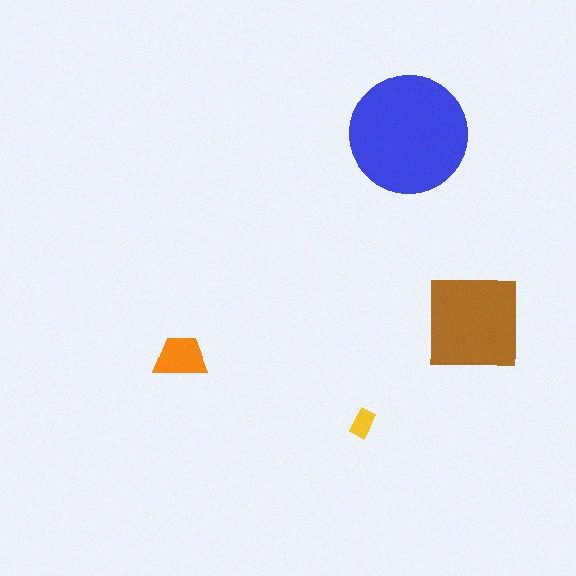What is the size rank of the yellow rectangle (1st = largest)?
4th.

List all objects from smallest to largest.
The yellow rectangle, the orange trapezoid, the brown square, the blue circle.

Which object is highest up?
The blue circle is topmost.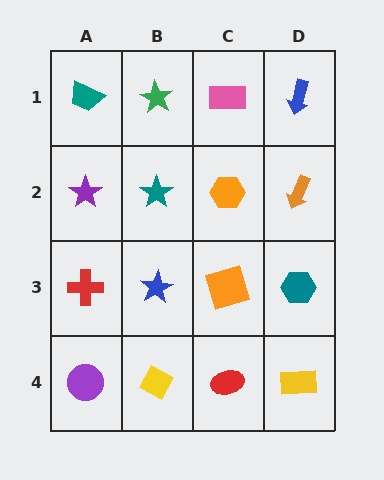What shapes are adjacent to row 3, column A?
A purple star (row 2, column A), a purple circle (row 4, column A), a blue star (row 3, column B).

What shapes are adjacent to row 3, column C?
An orange hexagon (row 2, column C), a red ellipse (row 4, column C), a blue star (row 3, column B), a teal hexagon (row 3, column D).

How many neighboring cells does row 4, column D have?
2.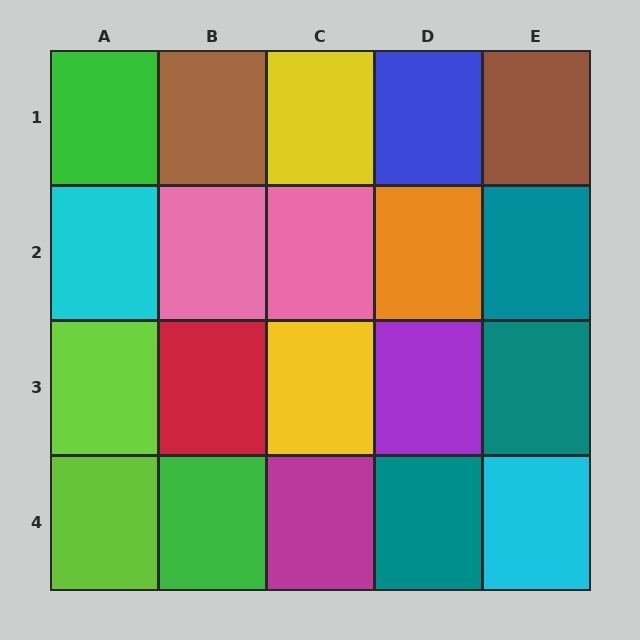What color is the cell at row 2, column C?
Pink.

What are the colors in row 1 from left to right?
Green, brown, yellow, blue, brown.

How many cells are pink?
2 cells are pink.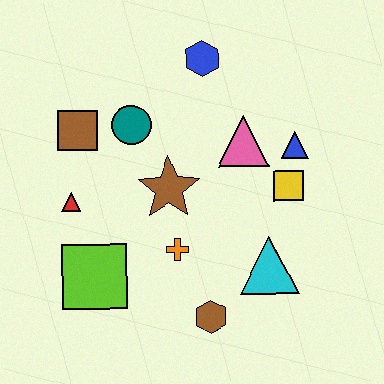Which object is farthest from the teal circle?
The brown hexagon is farthest from the teal circle.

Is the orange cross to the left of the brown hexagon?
Yes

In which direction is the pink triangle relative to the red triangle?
The pink triangle is to the right of the red triangle.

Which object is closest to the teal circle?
The brown square is closest to the teal circle.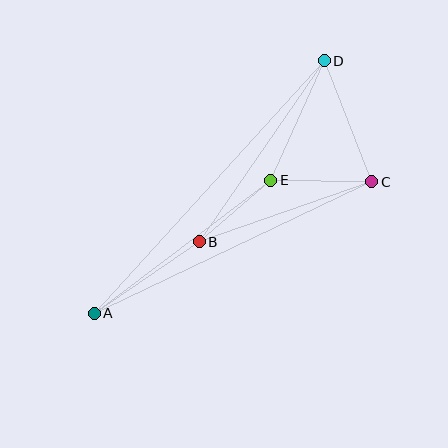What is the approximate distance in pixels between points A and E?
The distance between A and E is approximately 221 pixels.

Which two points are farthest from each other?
Points A and D are farthest from each other.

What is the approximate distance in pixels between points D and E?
The distance between D and E is approximately 131 pixels.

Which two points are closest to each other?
Points B and E are closest to each other.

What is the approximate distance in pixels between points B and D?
The distance between B and D is approximately 220 pixels.